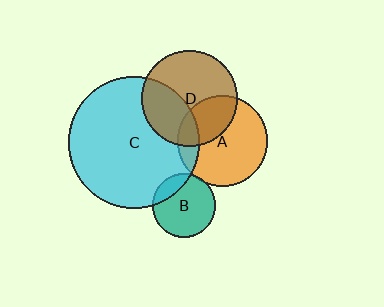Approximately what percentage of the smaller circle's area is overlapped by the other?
Approximately 5%.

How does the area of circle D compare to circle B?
Approximately 2.3 times.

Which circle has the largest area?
Circle C (cyan).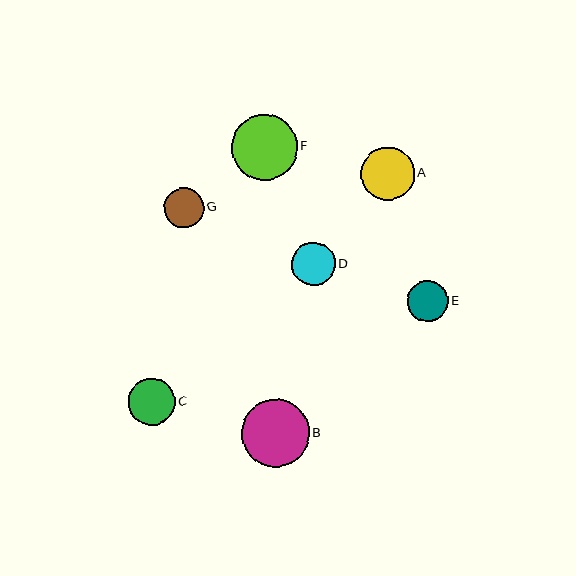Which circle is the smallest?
Circle G is the smallest with a size of approximately 40 pixels.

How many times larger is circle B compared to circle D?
Circle B is approximately 1.6 times the size of circle D.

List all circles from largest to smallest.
From largest to smallest: B, F, A, C, D, E, G.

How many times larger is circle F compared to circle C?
Circle F is approximately 1.4 times the size of circle C.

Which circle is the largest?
Circle B is the largest with a size of approximately 68 pixels.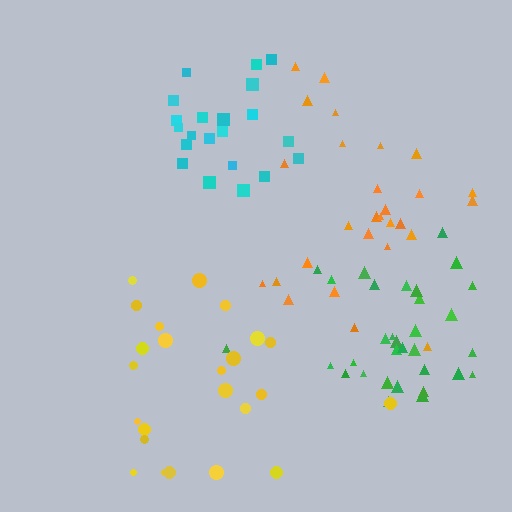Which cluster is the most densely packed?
Cyan.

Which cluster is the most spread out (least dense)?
Yellow.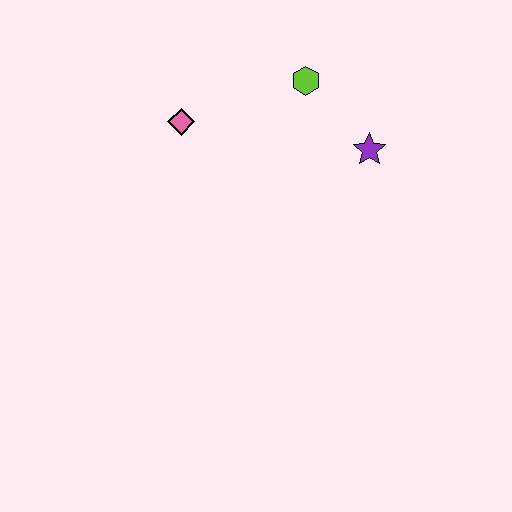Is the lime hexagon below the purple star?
No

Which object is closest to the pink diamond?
The lime hexagon is closest to the pink diamond.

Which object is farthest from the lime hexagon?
The pink diamond is farthest from the lime hexagon.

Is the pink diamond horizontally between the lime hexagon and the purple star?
No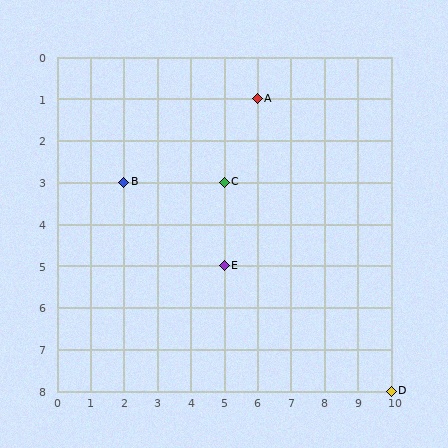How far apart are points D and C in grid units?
Points D and C are 5 columns and 5 rows apart (about 7.1 grid units diagonally).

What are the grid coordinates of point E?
Point E is at grid coordinates (5, 5).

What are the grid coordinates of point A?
Point A is at grid coordinates (6, 1).